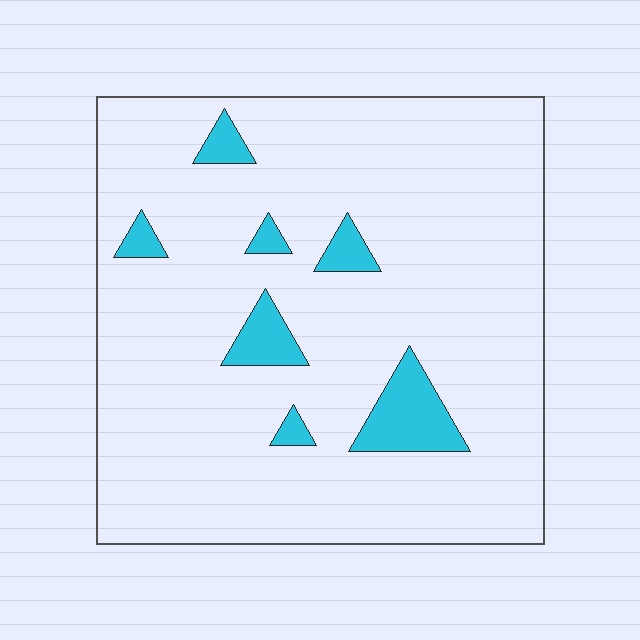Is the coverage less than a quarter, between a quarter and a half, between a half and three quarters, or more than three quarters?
Less than a quarter.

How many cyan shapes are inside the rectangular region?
7.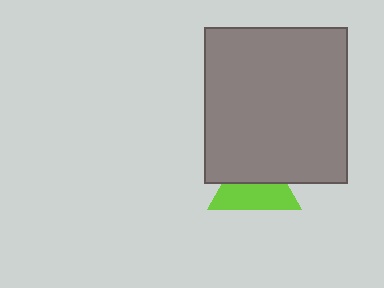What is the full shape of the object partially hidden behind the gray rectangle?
The partially hidden object is a lime triangle.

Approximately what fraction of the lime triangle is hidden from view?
Roughly 47% of the lime triangle is hidden behind the gray rectangle.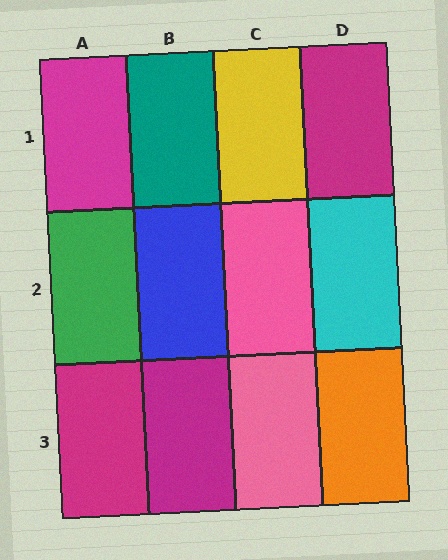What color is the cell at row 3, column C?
Pink.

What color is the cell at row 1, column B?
Teal.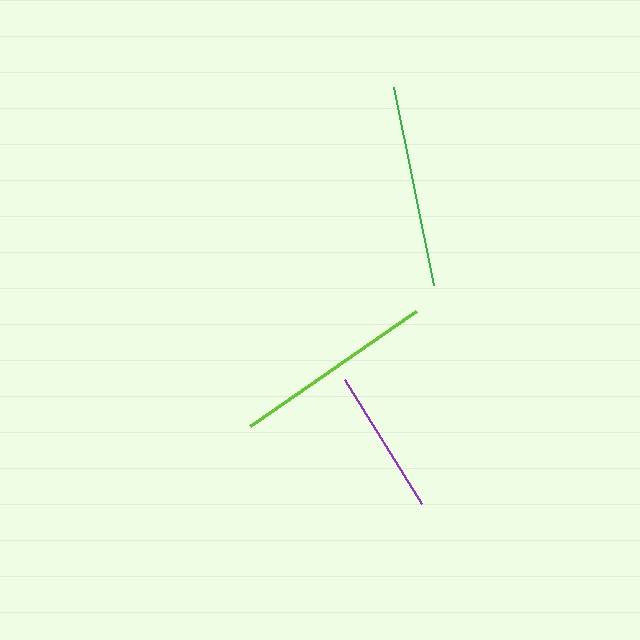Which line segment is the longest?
The green line is the longest at approximately 202 pixels.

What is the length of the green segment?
The green segment is approximately 202 pixels long.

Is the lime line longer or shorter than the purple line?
The lime line is longer than the purple line.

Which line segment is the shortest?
The purple line is the shortest at approximately 145 pixels.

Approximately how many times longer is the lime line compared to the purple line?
The lime line is approximately 1.4 times the length of the purple line.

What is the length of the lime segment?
The lime segment is approximately 202 pixels long.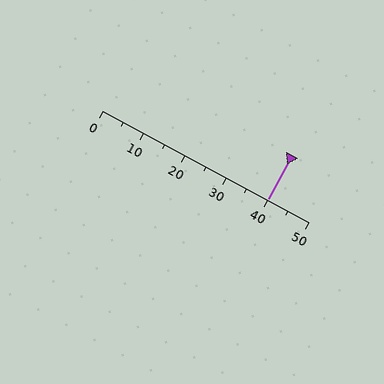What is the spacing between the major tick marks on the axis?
The major ticks are spaced 10 apart.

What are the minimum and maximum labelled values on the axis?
The axis runs from 0 to 50.